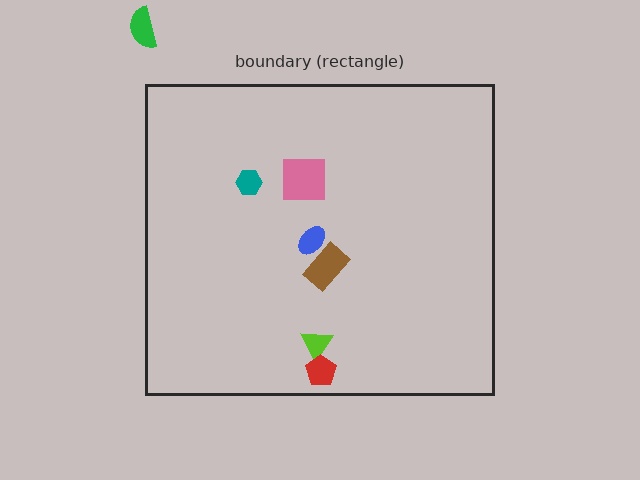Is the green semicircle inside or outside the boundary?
Outside.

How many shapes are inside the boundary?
6 inside, 1 outside.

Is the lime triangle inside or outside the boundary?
Inside.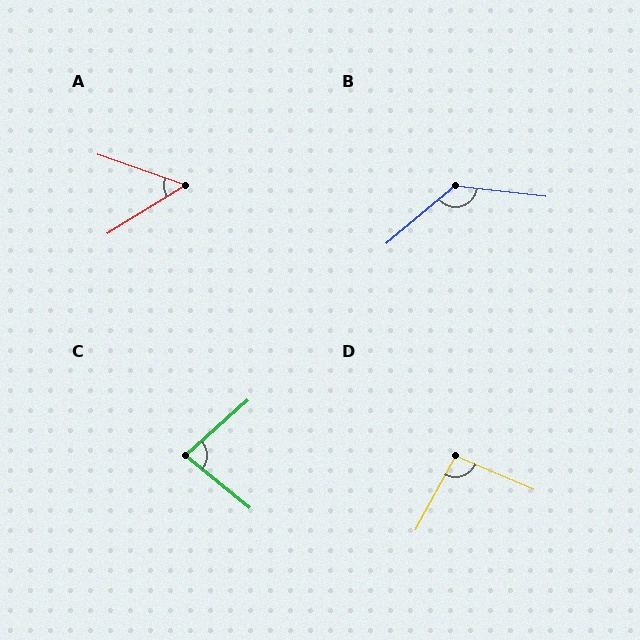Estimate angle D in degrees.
Approximately 96 degrees.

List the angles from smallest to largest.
A (51°), C (81°), D (96°), B (133°).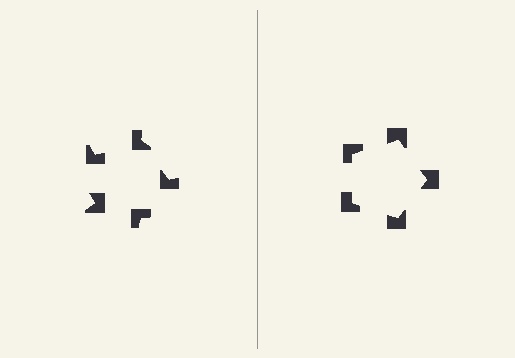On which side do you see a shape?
An illusory pentagon appears on the right side. On the left side the wedge cuts are rotated, so no coherent shape forms.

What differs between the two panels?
The notched squares are positioned identically on both sides; only the wedge orientations differ. On the right they align to a pentagon; on the left they are misaligned.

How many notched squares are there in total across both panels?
10 — 5 on each side.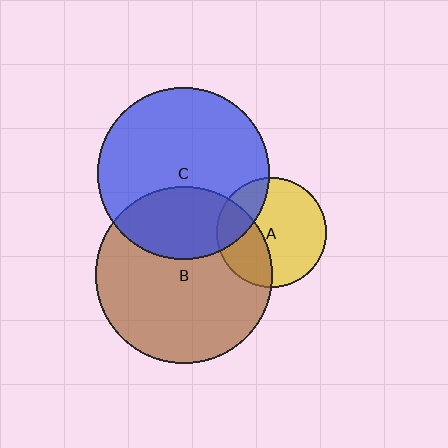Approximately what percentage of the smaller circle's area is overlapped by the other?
Approximately 30%.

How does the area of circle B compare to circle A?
Approximately 2.6 times.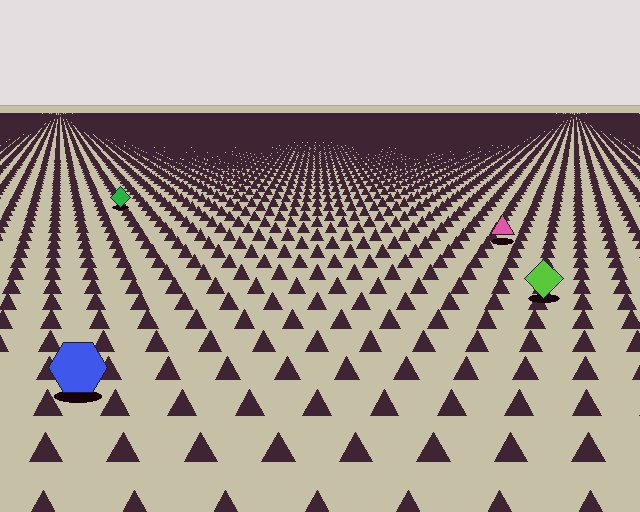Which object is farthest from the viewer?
The green diamond is farthest from the viewer. It appears smaller and the ground texture around it is denser.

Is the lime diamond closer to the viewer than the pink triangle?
Yes. The lime diamond is closer — you can tell from the texture gradient: the ground texture is coarser near it.